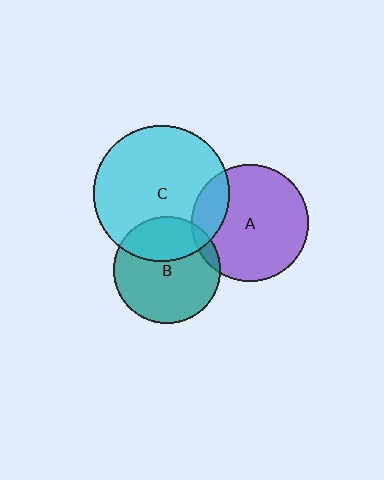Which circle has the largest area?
Circle C (cyan).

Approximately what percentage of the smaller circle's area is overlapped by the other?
Approximately 20%.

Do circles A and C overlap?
Yes.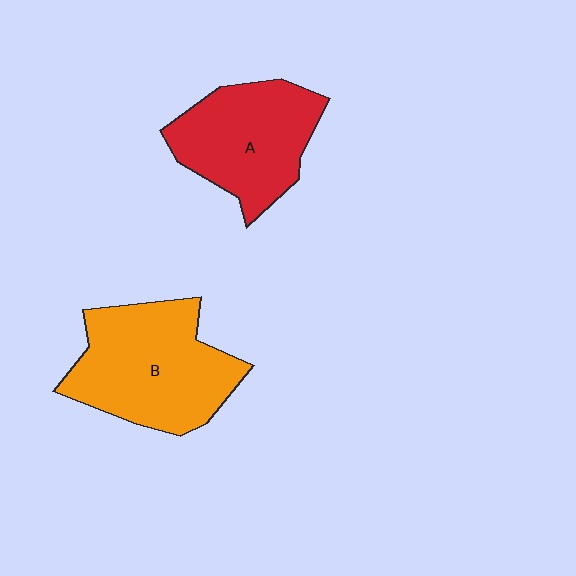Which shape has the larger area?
Shape B (orange).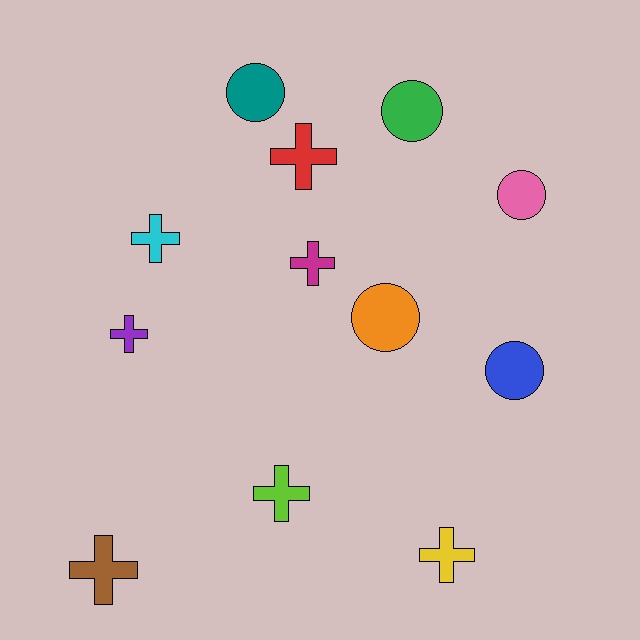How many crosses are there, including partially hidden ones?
There are 7 crosses.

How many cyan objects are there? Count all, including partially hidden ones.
There is 1 cyan object.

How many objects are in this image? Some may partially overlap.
There are 12 objects.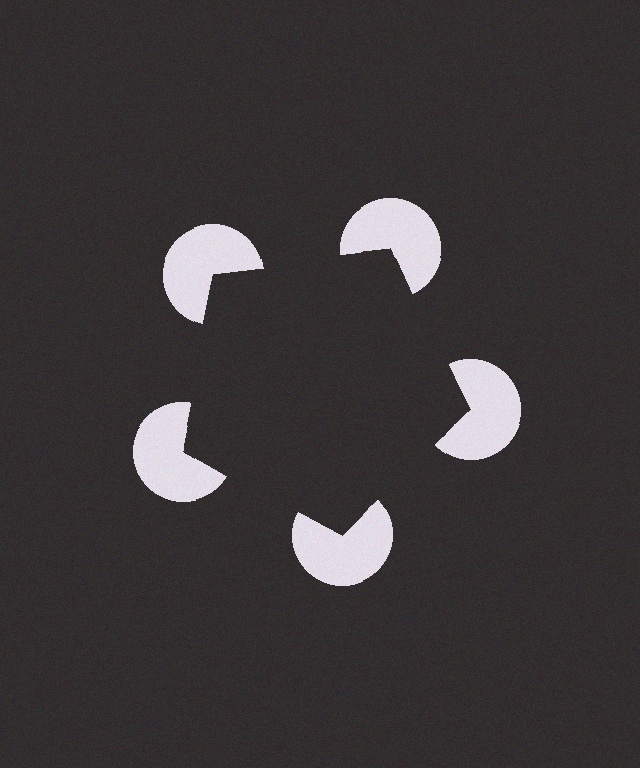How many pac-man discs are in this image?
There are 5 — one at each vertex of the illusory pentagon.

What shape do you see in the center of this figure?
An illusory pentagon — its edges are inferred from the aligned wedge cuts in the pac-man discs, not physically drawn.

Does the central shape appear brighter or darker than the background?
It typically appears slightly darker than the background, even though no actual brightness change is drawn.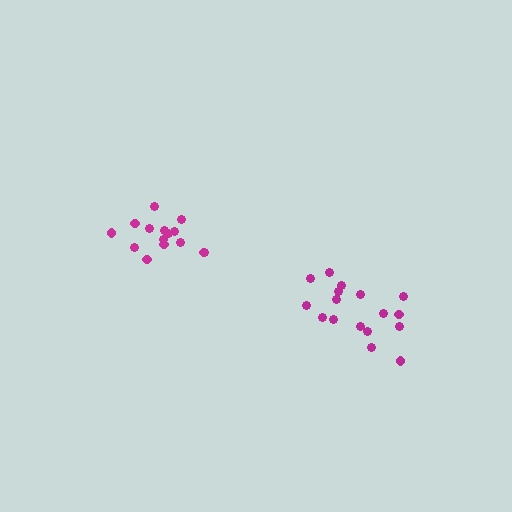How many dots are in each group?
Group 1: 17 dots, Group 2: 15 dots (32 total).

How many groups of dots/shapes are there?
There are 2 groups.